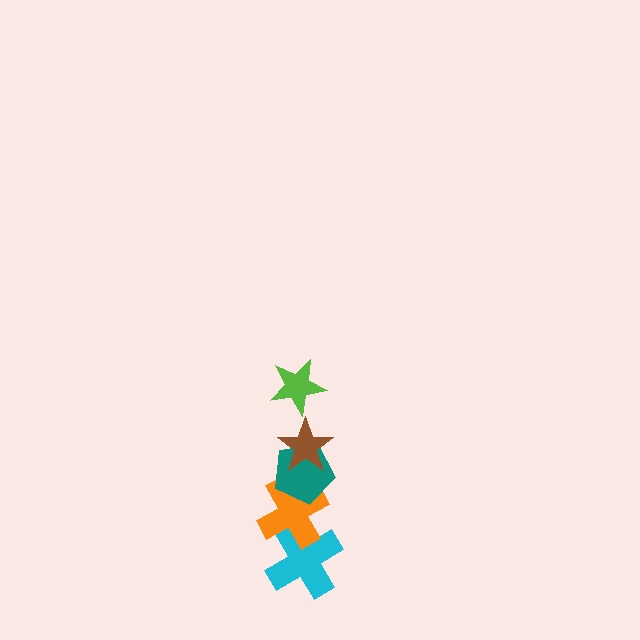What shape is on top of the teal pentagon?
The brown star is on top of the teal pentagon.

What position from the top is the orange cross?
The orange cross is 4th from the top.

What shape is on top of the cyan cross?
The orange cross is on top of the cyan cross.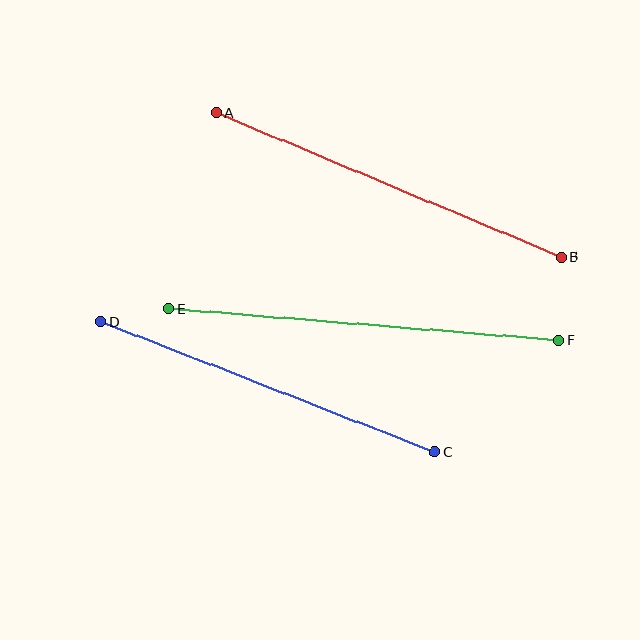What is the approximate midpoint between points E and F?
The midpoint is at approximately (364, 325) pixels.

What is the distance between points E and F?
The distance is approximately 392 pixels.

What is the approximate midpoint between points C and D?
The midpoint is at approximately (268, 387) pixels.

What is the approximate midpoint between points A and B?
The midpoint is at approximately (389, 185) pixels.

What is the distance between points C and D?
The distance is approximately 358 pixels.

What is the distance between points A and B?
The distance is approximately 374 pixels.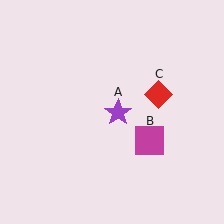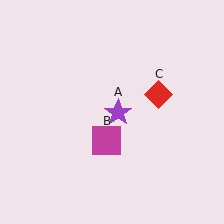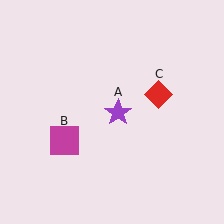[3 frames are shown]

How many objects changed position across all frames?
1 object changed position: magenta square (object B).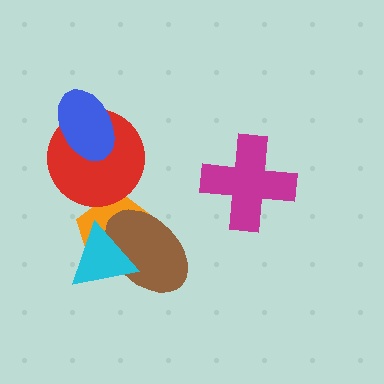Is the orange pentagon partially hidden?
Yes, it is partially covered by another shape.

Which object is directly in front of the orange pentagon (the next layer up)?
The red circle is directly in front of the orange pentagon.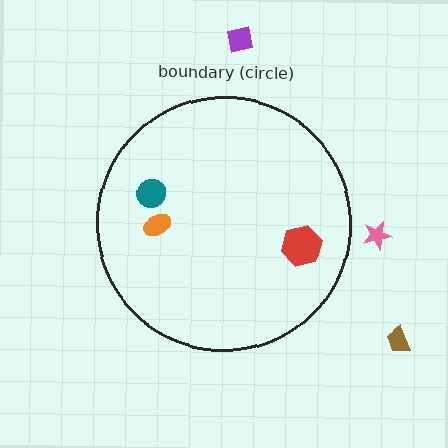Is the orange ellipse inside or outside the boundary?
Inside.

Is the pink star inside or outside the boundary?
Outside.